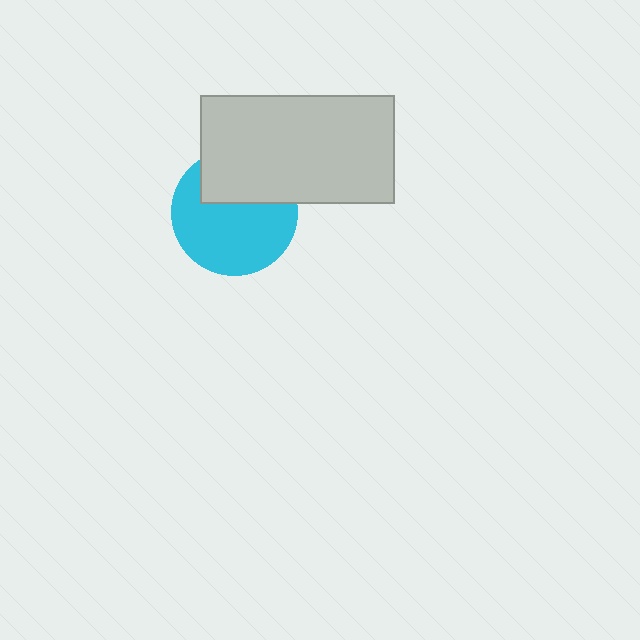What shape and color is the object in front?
The object in front is a light gray rectangle.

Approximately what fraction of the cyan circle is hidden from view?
Roughly 35% of the cyan circle is hidden behind the light gray rectangle.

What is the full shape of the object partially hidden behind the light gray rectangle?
The partially hidden object is a cyan circle.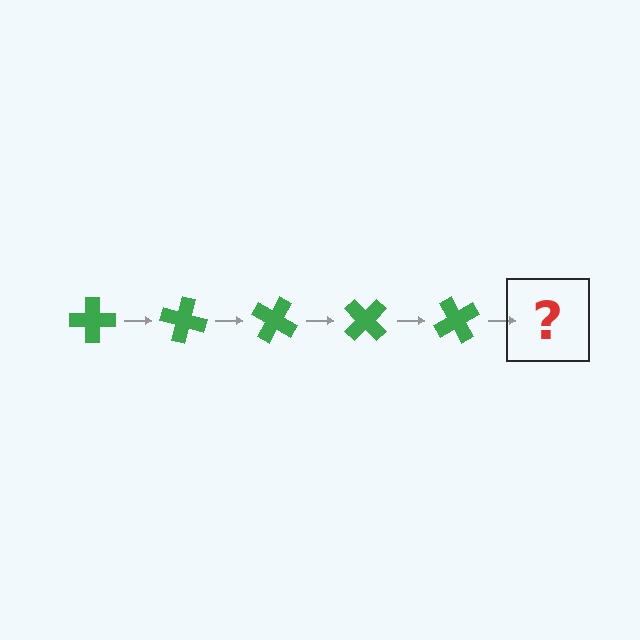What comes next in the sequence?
The next element should be a green cross rotated 75 degrees.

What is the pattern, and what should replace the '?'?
The pattern is that the cross rotates 15 degrees each step. The '?' should be a green cross rotated 75 degrees.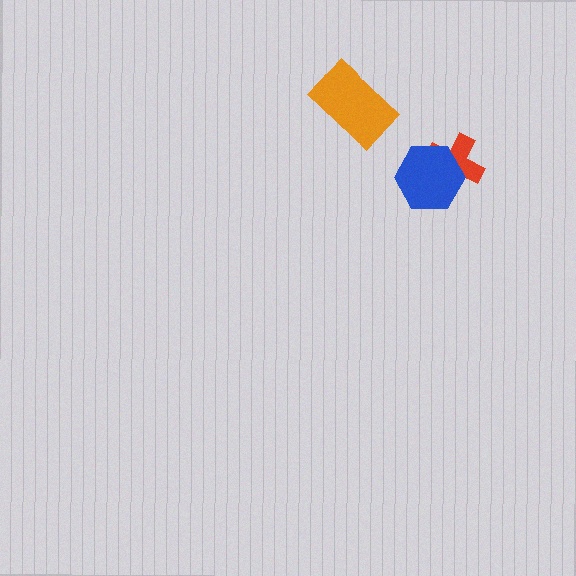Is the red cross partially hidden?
Yes, it is partially covered by another shape.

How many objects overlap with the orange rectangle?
0 objects overlap with the orange rectangle.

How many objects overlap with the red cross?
1 object overlaps with the red cross.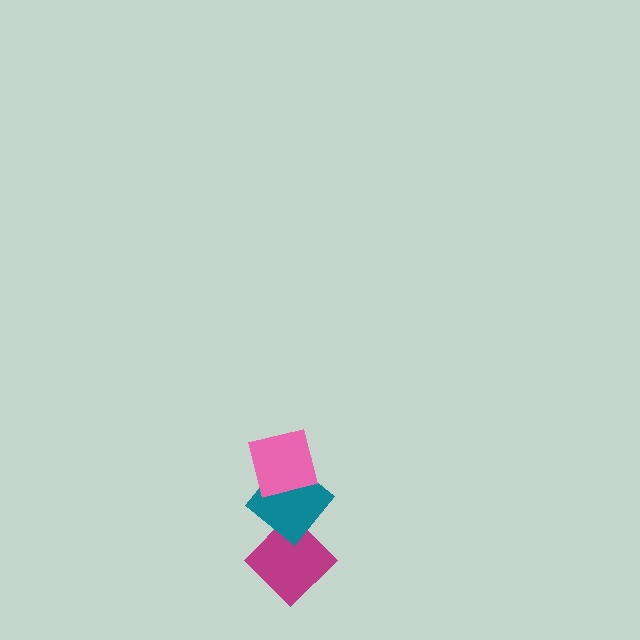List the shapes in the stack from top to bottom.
From top to bottom: the pink square, the teal diamond, the magenta diamond.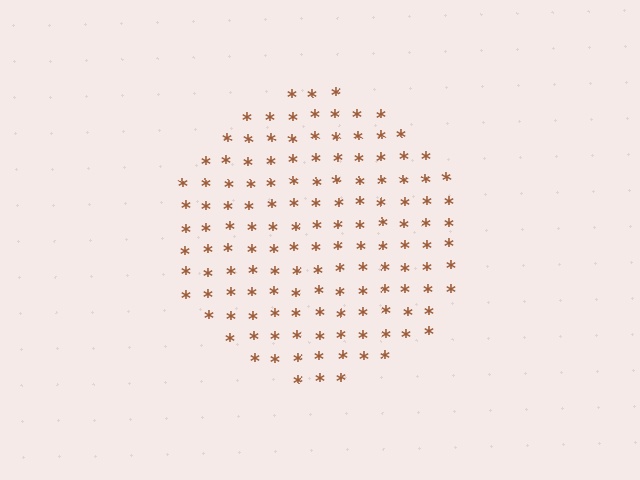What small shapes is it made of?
It is made of small asterisks.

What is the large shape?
The large shape is a circle.